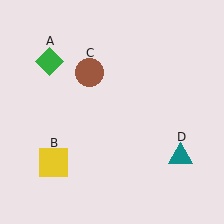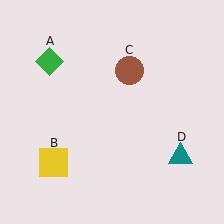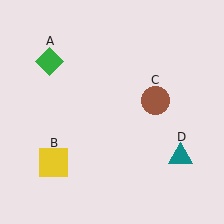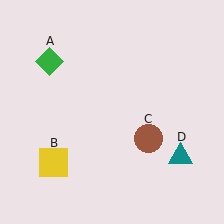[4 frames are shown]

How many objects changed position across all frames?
1 object changed position: brown circle (object C).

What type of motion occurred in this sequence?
The brown circle (object C) rotated clockwise around the center of the scene.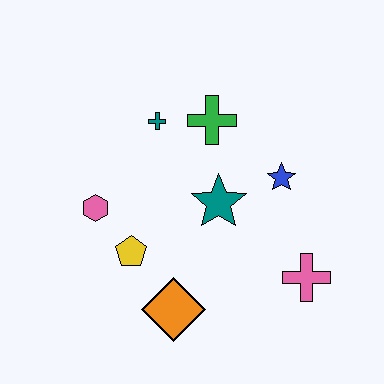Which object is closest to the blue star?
The teal star is closest to the blue star.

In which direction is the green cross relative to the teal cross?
The green cross is to the right of the teal cross.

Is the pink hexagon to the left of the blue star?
Yes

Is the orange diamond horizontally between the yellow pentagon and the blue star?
Yes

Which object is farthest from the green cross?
The orange diamond is farthest from the green cross.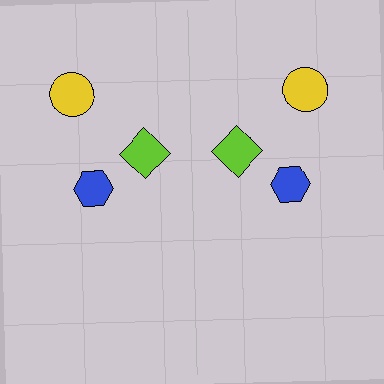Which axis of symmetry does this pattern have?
The pattern has a vertical axis of symmetry running through the center of the image.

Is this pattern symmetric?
Yes, this pattern has bilateral (reflection) symmetry.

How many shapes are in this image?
There are 6 shapes in this image.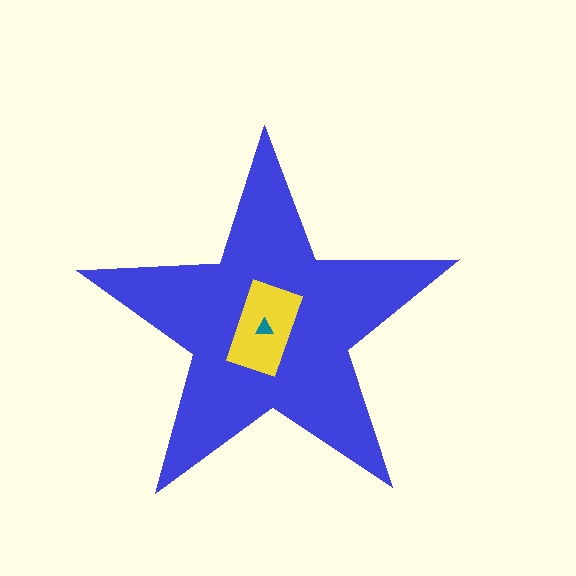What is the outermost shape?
The blue star.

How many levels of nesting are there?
3.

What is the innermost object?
The teal triangle.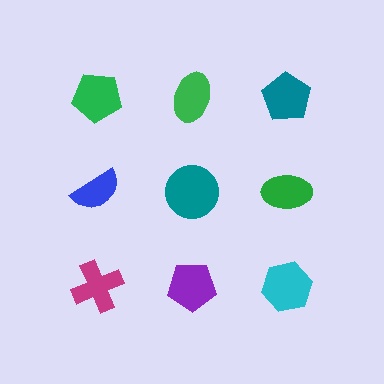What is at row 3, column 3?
A cyan hexagon.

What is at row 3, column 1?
A magenta cross.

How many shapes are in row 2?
3 shapes.